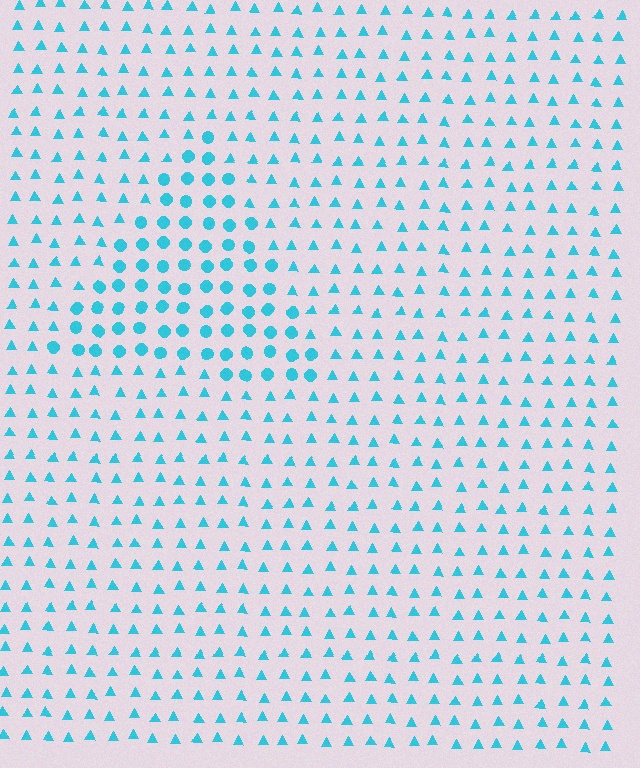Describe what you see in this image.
The image is filled with small cyan elements arranged in a uniform grid. A triangle-shaped region contains circles, while the surrounding area contains triangles. The boundary is defined purely by the change in element shape.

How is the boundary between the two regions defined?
The boundary is defined by a change in element shape: circles inside vs. triangles outside. All elements share the same color and spacing.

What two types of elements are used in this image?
The image uses circles inside the triangle region and triangles outside it.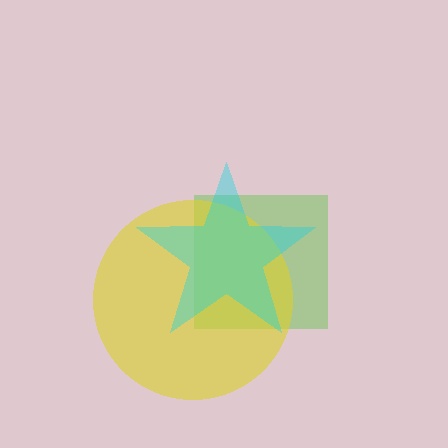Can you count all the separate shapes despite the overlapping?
Yes, there are 3 separate shapes.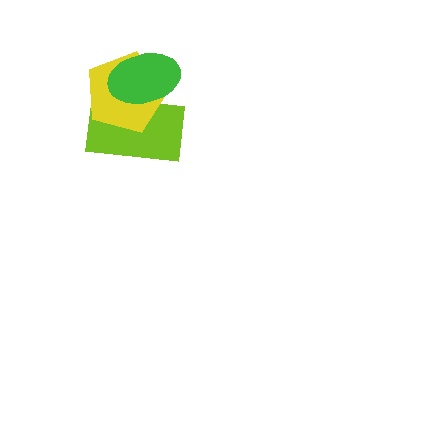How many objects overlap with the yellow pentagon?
2 objects overlap with the yellow pentagon.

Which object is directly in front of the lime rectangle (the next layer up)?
The yellow pentagon is directly in front of the lime rectangle.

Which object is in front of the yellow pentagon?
The green ellipse is in front of the yellow pentagon.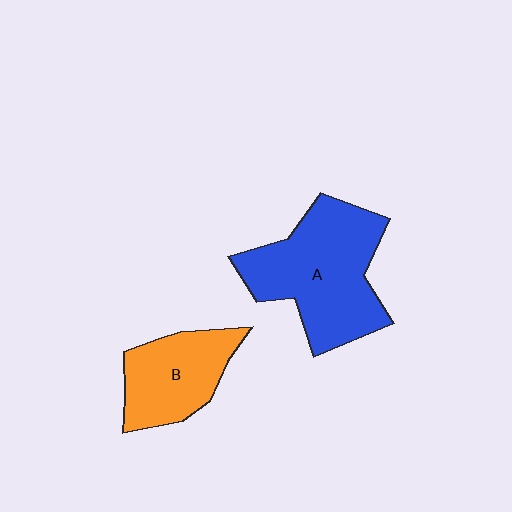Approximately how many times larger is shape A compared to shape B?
Approximately 1.7 times.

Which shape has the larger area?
Shape A (blue).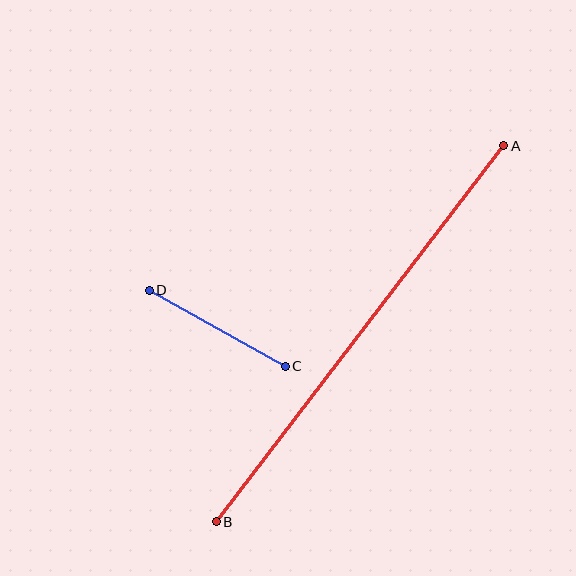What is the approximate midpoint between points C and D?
The midpoint is at approximately (217, 328) pixels.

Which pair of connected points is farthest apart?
Points A and B are farthest apart.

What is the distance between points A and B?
The distance is approximately 473 pixels.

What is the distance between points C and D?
The distance is approximately 156 pixels.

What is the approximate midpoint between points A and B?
The midpoint is at approximately (360, 334) pixels.